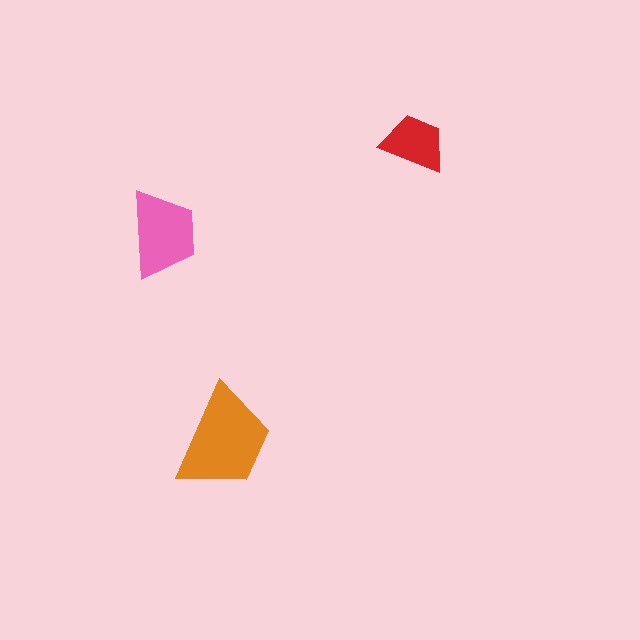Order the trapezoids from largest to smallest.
the orange one, the pink one, the red one.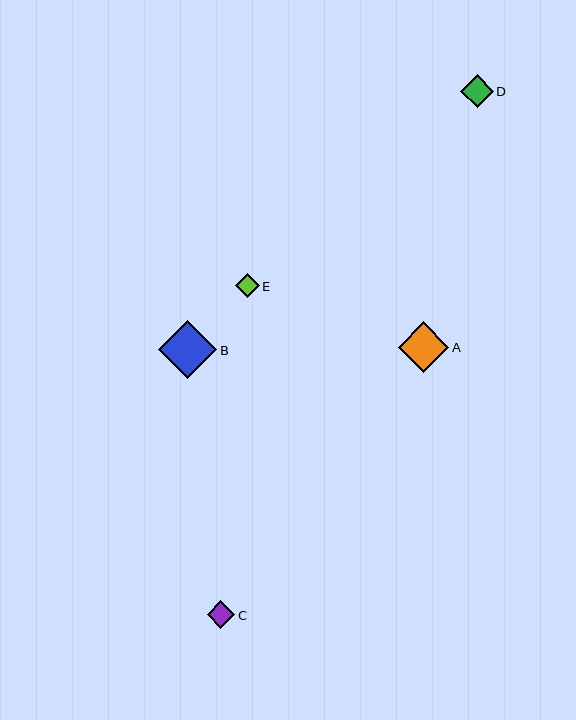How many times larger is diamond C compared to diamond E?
Diamond C is approximately 1.2 times the size of diamond E.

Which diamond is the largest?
Diamond B is the largest with a size of approximately 58 pixels.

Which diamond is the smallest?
Diamond E is the smallest with a size of approximately 23 pixels.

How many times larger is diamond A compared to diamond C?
Diamond A is approximately 1.8 times the size of diamond C.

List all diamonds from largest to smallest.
From largest to smallest: B, A, D, C, E.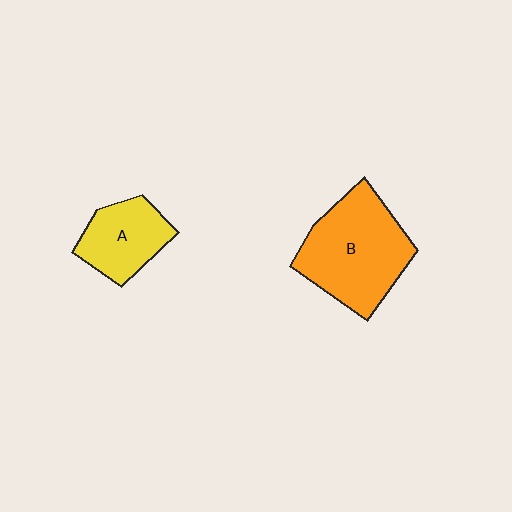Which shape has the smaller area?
Shape A (yellow).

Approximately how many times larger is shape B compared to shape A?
Approximately 1.8 times.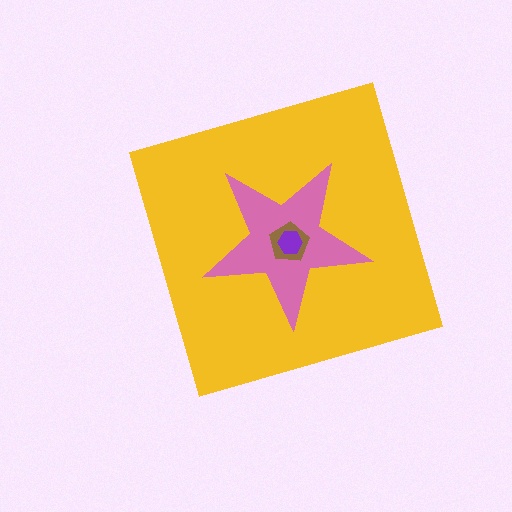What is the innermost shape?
The purple hexagon.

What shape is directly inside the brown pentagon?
The purple hexagon.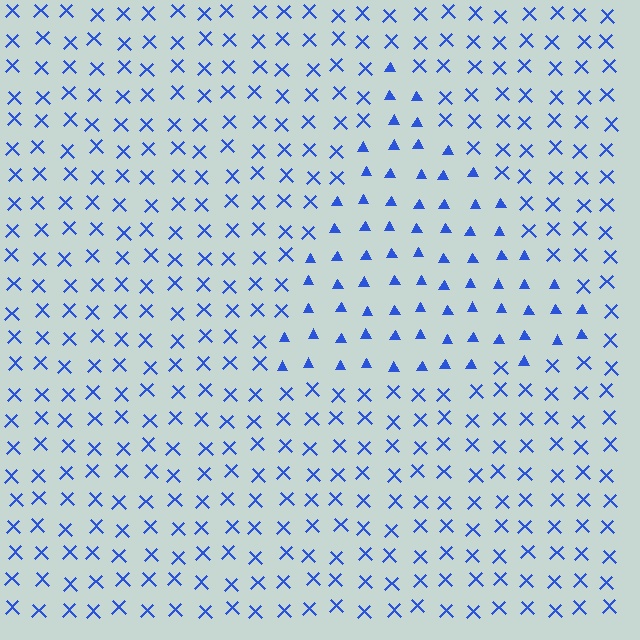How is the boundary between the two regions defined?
The boundary is defined by a change in element shape: triangles inside vs. X marks outside. All elements share the same color and spacing.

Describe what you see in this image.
The image is filled with small blue elements arranged in a uniform grid. A triangle-shaped region contains triangles, while the surrounding area contains X marks. The boundary is defined purely by the change in element shape.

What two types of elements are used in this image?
The image uses triangles inside the triangle region and X marks outside it.